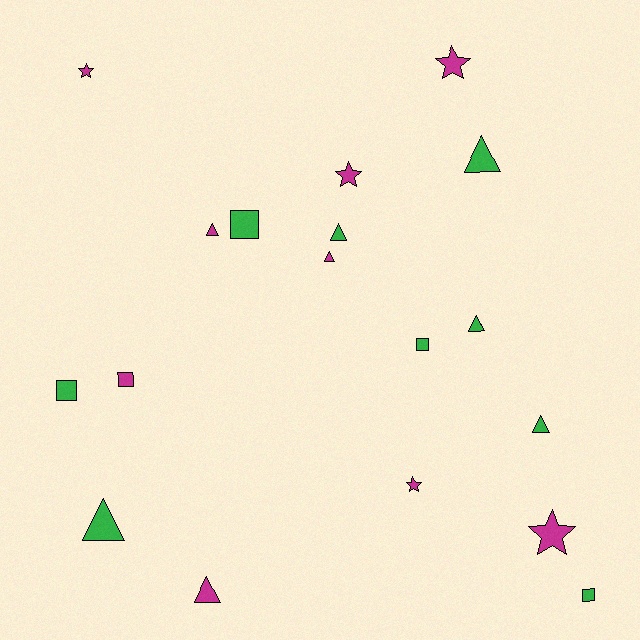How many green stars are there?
There are no green stars.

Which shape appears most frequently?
Triangle, with 8 objects.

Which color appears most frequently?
Green, with 9 objects.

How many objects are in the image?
There are 18 objects.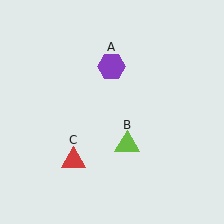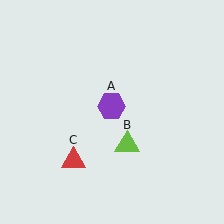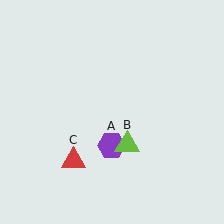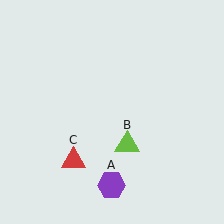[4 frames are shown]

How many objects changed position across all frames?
1 object changed position: purple hexagon (object A).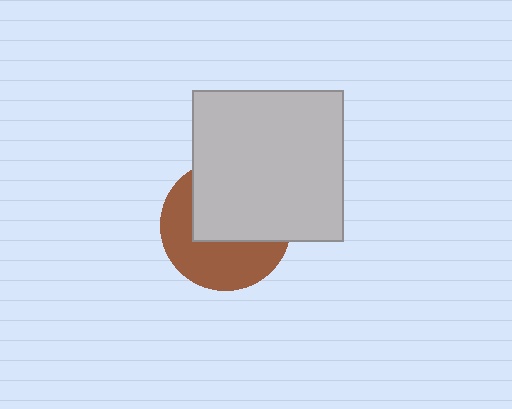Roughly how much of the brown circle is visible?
About half of it is visible (roughly 48%).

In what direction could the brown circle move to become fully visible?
The brown circle could move down. That would shift it out from behind the light gray square entirely.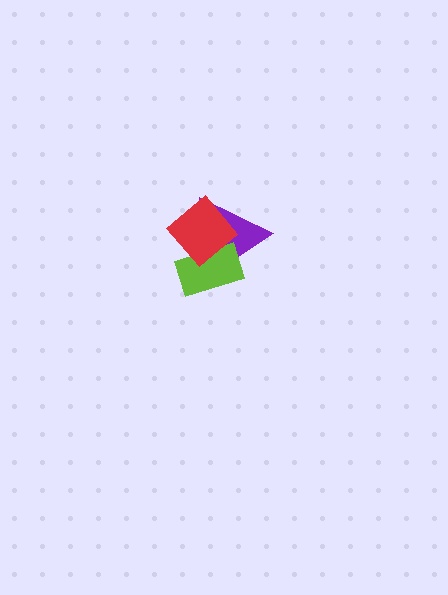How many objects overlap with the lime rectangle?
2 objects overlap with the lime rectangle.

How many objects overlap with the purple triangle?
2 objects overlap with the purple triangle.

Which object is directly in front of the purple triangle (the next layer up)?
The lime rectangle is directly in front of the purple triangle.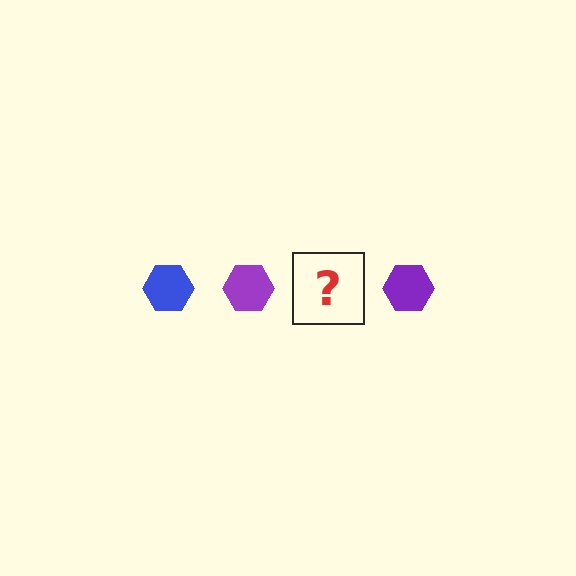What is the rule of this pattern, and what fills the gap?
The rule is that the pattern cycles through blue, purple hexagons. The gap should be filled with a blue hexagon.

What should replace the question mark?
The question mark should be replaced with a blue hexagon.